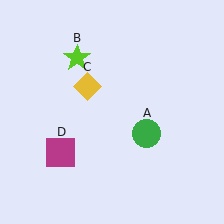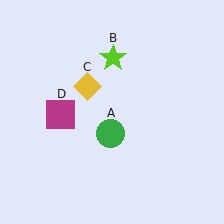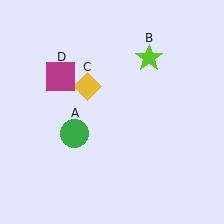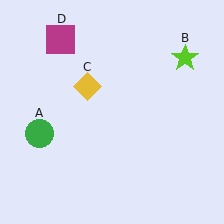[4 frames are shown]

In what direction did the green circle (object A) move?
The green circle (object A) moved left.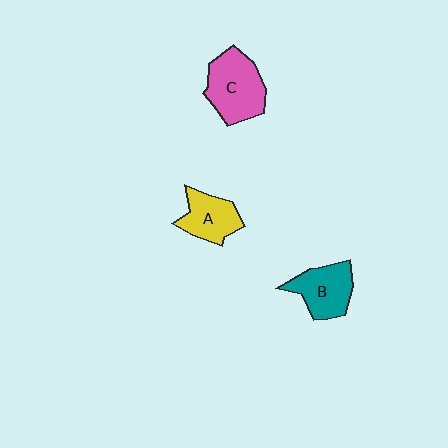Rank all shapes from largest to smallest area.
From largest to smallest: C (pink), B (teal), A (yellow).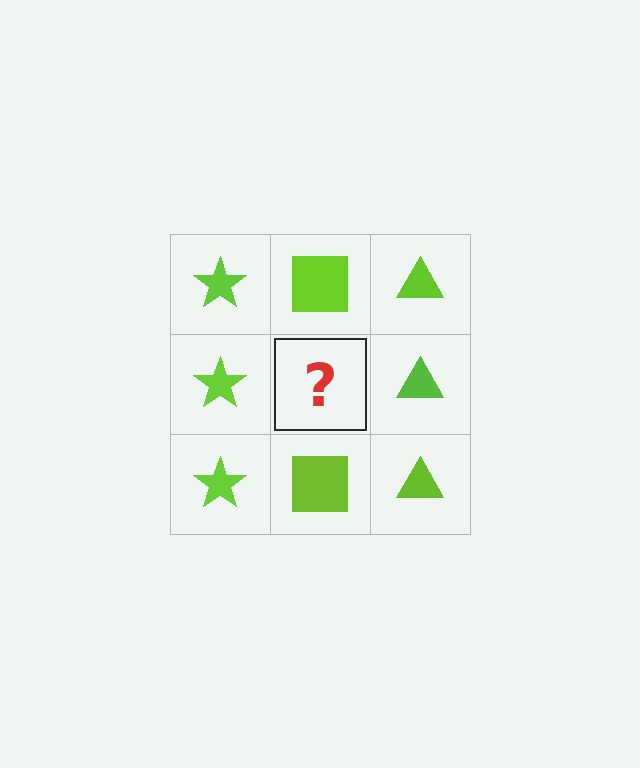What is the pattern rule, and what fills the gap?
The rule is that each column has a consistent shape. The gap should be filled with a lime square.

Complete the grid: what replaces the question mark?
The question mark should be replaced with a lime square.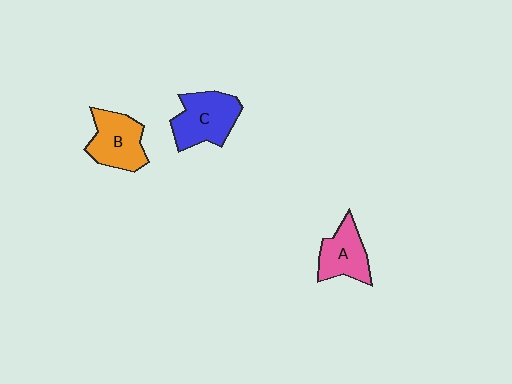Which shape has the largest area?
Shape C (blue).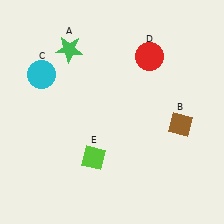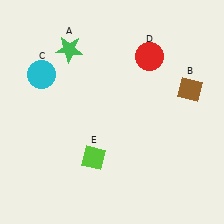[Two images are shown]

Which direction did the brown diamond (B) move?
The brown diamond (B) moved up.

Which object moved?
The brown diamond (B) moved up.